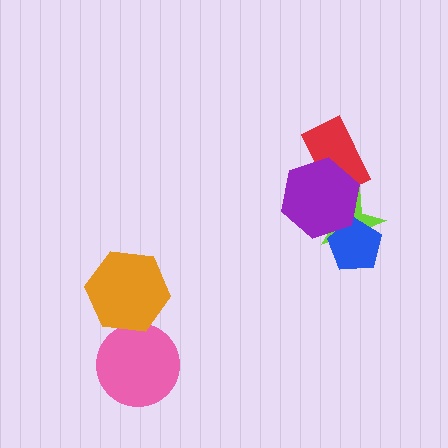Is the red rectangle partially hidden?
Yes, it is partially covered by another shape.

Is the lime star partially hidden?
Yes, it is partially covered by another shape.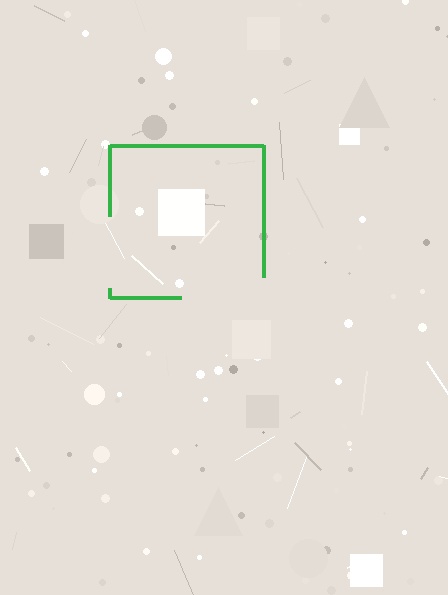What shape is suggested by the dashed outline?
The dashed outline suggests a square.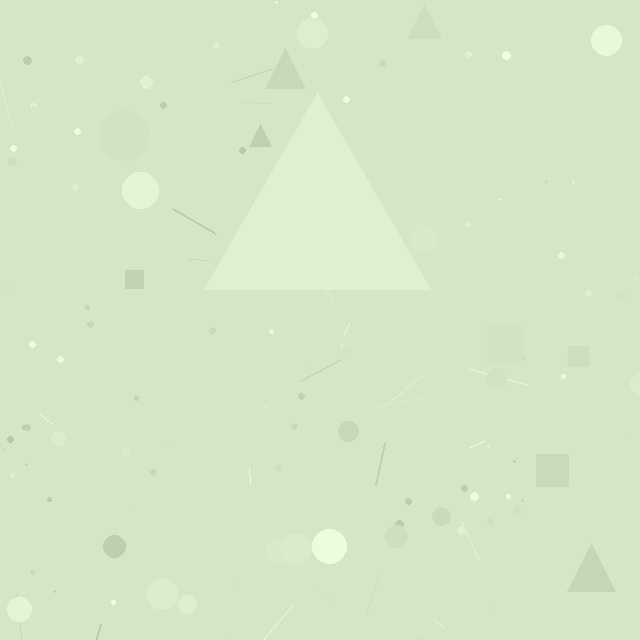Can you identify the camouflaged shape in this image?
The camouflaged shape is a triangle.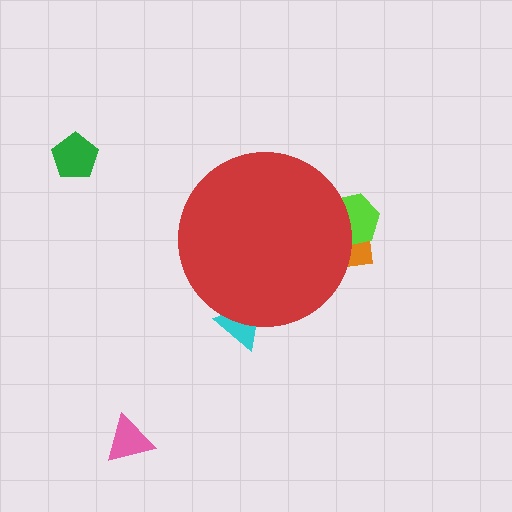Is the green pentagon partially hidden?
No, the green pentagon is fully visible.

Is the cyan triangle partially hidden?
Yes, the cyan triangle is partially hidden behind the red circle.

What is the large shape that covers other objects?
A red circle.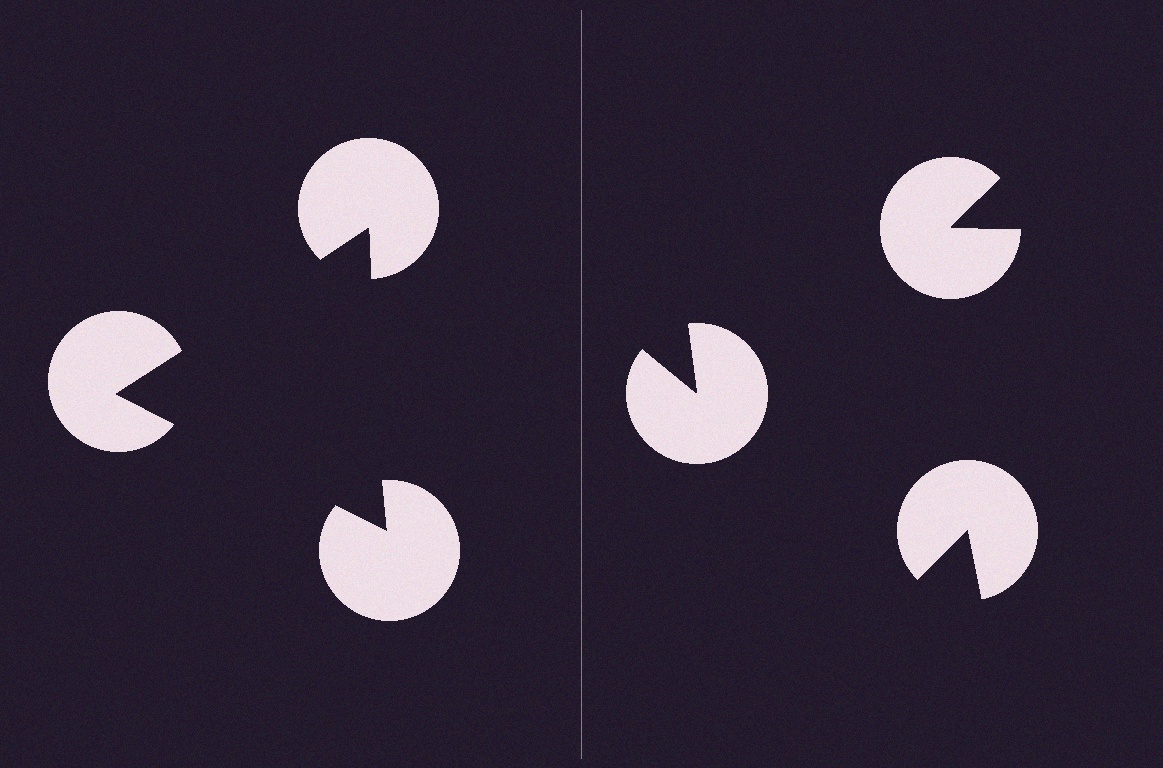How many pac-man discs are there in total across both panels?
6 — 3 on each side.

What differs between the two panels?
The pac-man discs are positioned identically on both sides; only the wedge orientations differ. On the left they align to a triangle; on the right they are misaligned.